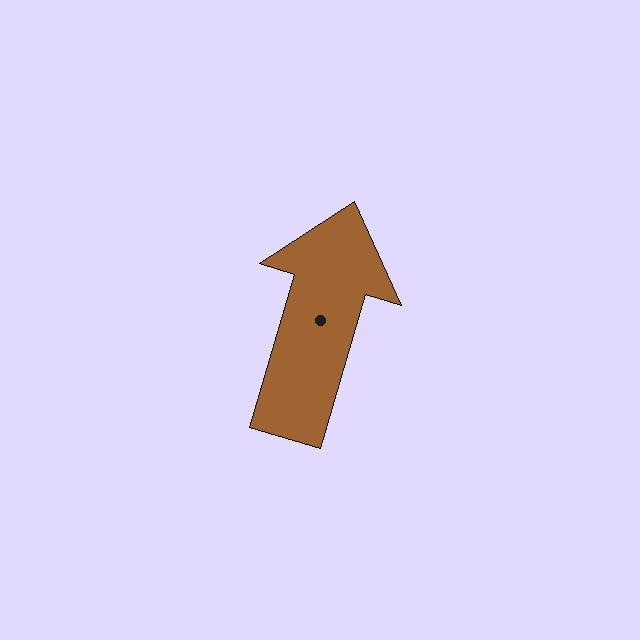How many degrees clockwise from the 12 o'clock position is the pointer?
Approximately 16 degrees.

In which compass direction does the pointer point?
North.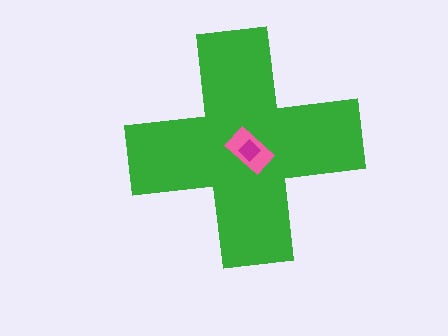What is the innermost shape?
The magenta diamond.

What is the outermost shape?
The green cross.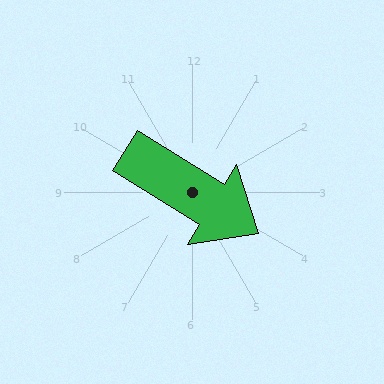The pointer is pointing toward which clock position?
Roughly 4 o'clock.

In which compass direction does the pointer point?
Southeast.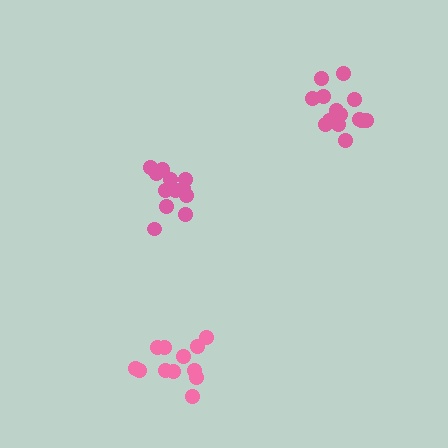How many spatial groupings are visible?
There are 3 spatial groupings.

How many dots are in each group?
Group 1: 12 dots, Group 2: 13 dots, Group 3: 14 dots (39 total).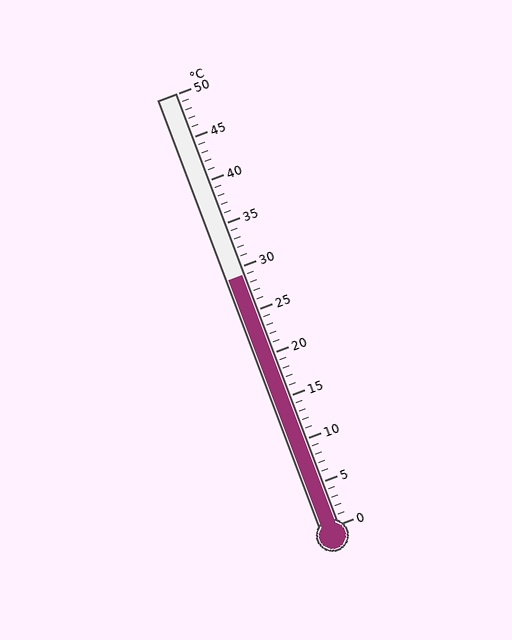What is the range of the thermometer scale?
The thermometer scale ranges from 0°C to 50°C.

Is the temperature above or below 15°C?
The temperature is above 15°C.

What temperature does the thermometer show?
The thermometer shows approximately 29°C.